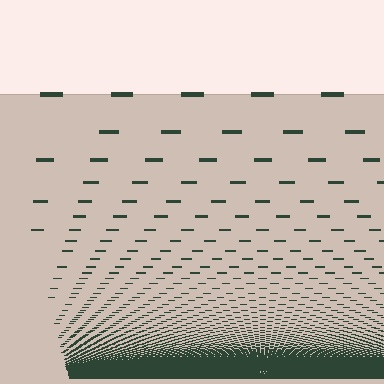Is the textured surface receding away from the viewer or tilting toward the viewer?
The surface appears to tilt toward the viewer. Texture elements get larger and sparser toward the top.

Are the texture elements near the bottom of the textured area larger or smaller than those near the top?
Smaller. The gradient is inverted — elements near the bottom are smaller and denser.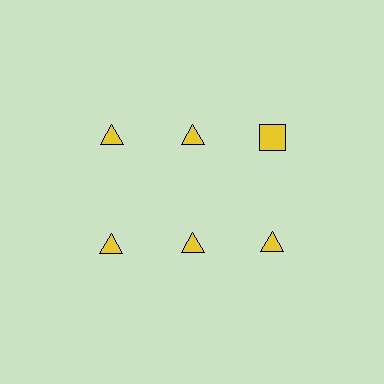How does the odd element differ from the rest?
It has a different shape: square instead of triangle.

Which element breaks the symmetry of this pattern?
The yellow square in the top row, center column breaks the symmetry. All other shapes are yellow triangles.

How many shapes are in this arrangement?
There are 6 shapes arranged in a grid pattern.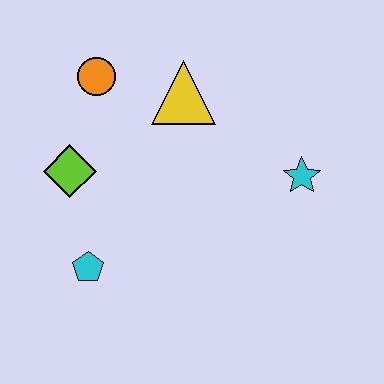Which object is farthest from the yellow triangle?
The cyan pentagon is farthest from the yellow triangle.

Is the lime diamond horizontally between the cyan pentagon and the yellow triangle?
No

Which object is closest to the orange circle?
The yellow triangle is closest to the orange circle.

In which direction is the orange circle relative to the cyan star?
The orange circle is to the left of the cyan star.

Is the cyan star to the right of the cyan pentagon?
Yes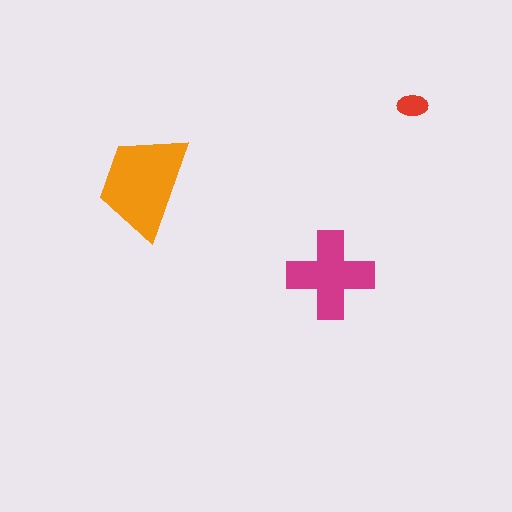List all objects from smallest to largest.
The red ellipse, the magenta cross, the orange trapezoid.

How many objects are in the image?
There are 3 objects in the image.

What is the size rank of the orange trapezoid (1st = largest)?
1st.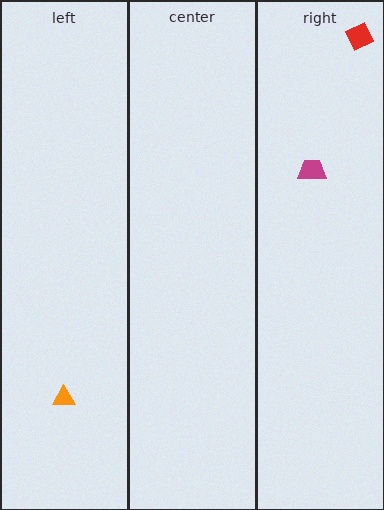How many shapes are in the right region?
2.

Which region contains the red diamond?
The right region.